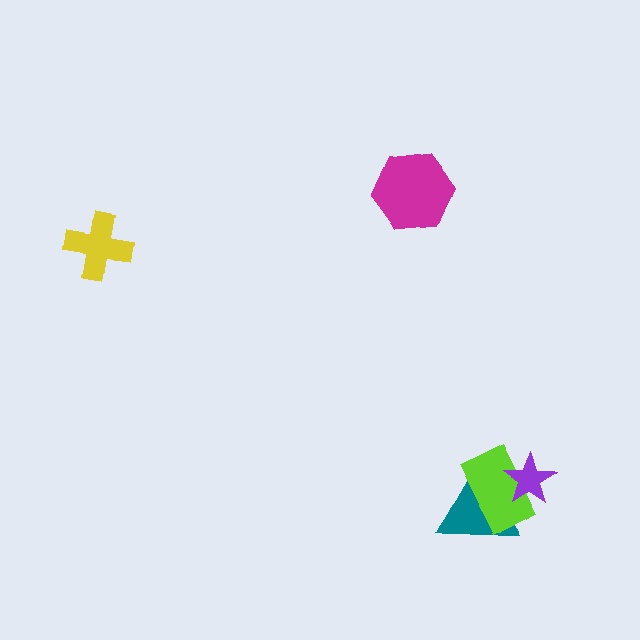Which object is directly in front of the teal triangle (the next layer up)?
The lime rectangle is directly in front of the teal triangle.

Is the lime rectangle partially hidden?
Yes, it is partially covered by another shape.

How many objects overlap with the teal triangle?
2 objects overlap with the teal triangle.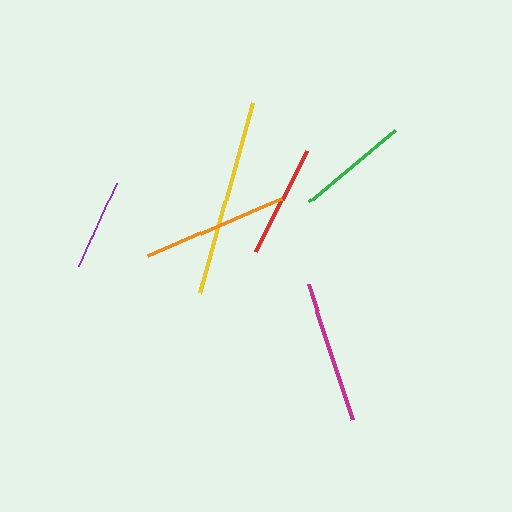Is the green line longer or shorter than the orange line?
The orange line is longer than the green line.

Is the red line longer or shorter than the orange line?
The orange line is longer than the red line.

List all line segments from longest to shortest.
From longest to shortest: yellow, orange, magenta, green, red, purple.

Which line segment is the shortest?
The purple line is the shortest at approximately 92 pixels.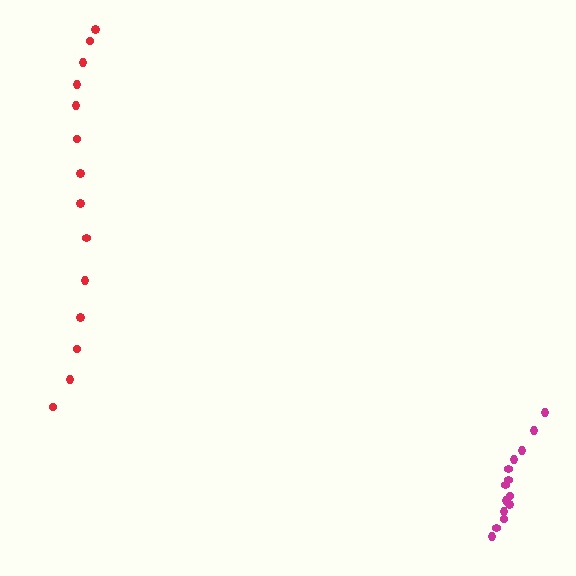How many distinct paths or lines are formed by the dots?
There are 2 distinct paths.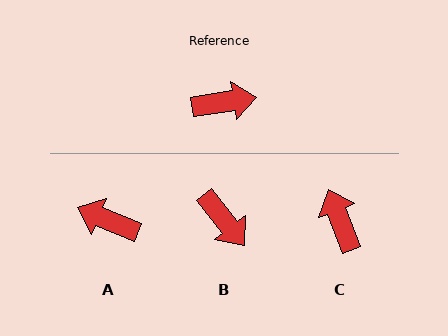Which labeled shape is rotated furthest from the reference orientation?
A, about 149 degrees away.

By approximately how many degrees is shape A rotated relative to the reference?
Approximately 149 degrees counter-clockwise.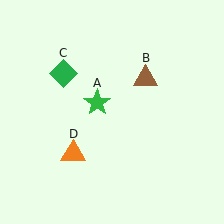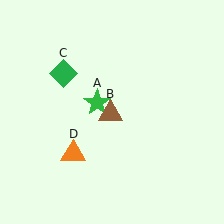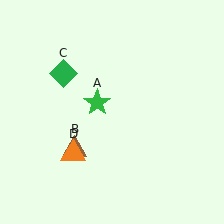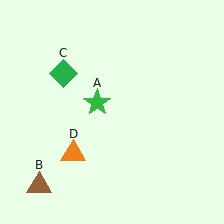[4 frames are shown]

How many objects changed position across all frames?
1 object changed position: brown triangle (object B).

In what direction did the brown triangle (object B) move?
The brown triangle (object B) moved down and to the left.